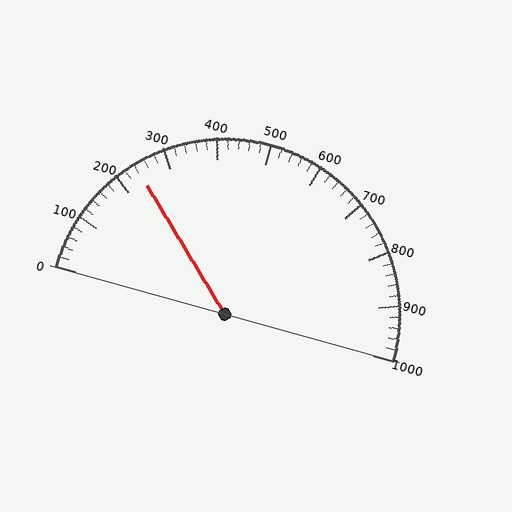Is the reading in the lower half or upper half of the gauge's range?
The reading is in the lower half of the range (0 to 1000).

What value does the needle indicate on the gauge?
The needle indicates approximately 240.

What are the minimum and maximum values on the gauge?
The gauge ranges from 0 to 1000.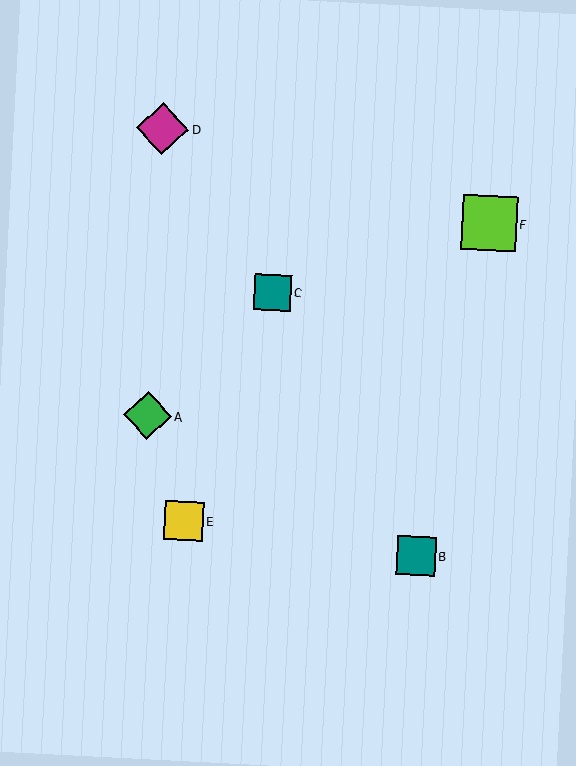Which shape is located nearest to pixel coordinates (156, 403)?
The green diamond (labeled A) at (147, 416) is nearest to that location.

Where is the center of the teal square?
The center of the teal square is at (416, 556).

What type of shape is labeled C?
Shape C is a teal square.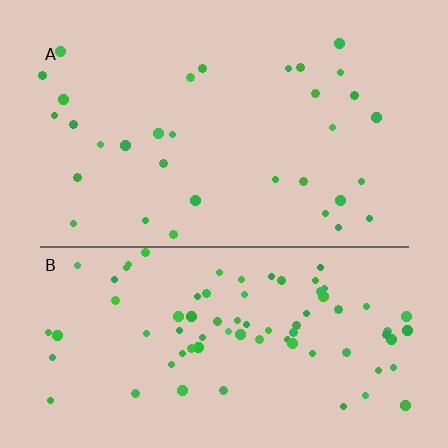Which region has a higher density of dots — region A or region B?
B (the bottom).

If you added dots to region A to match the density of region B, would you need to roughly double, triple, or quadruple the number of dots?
Approximately double.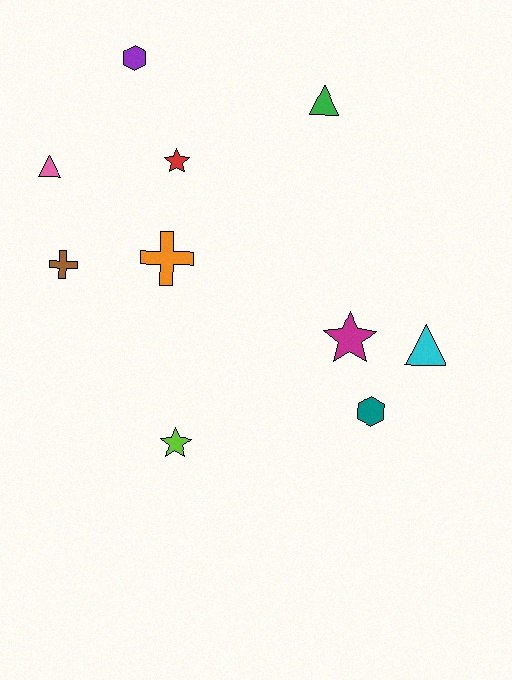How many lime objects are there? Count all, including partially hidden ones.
There is 1 lime object.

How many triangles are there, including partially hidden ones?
There are 3 triangles.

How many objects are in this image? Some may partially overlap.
There are 10 objects.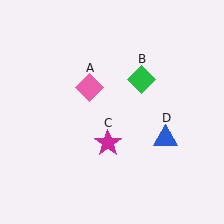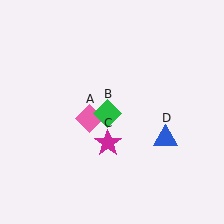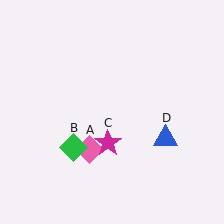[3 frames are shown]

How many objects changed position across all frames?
2 objects changed position: pink diamond (object A), green diamond (object B).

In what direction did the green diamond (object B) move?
The green diamond (object B) moved down and to the left.